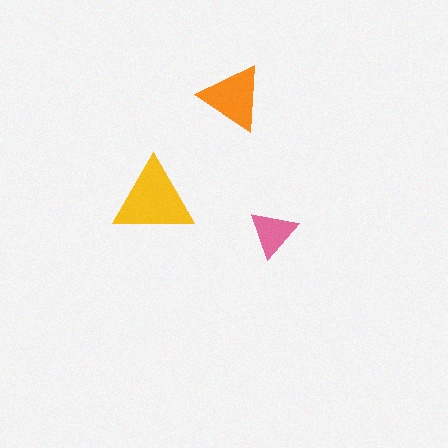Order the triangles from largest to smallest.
the yellow one, the orange one, the pink one.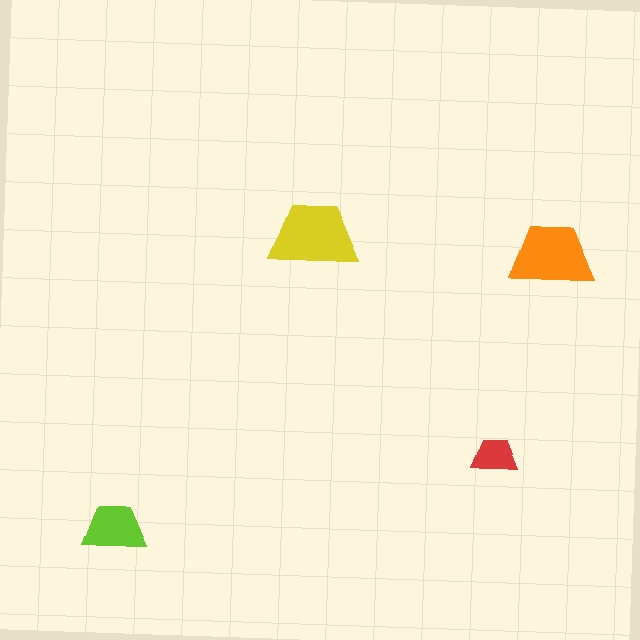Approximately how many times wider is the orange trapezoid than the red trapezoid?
About 2 times wider.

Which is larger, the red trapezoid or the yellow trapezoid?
The yellow one.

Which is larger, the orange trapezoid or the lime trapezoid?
The orange one.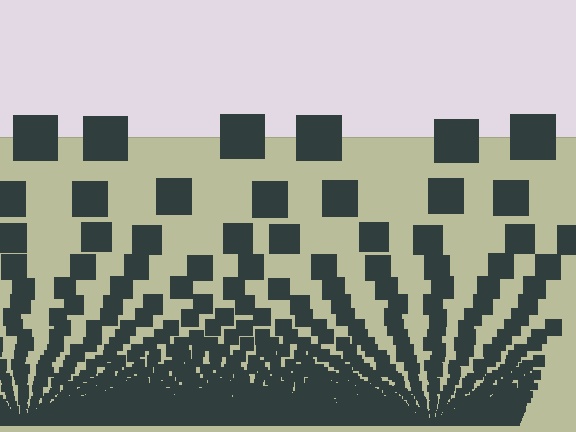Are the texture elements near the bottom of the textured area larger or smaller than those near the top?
Smaller. The gradient is inverted — elements near the bottom are smaller and denser.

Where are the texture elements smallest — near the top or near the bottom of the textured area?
Near the bottom.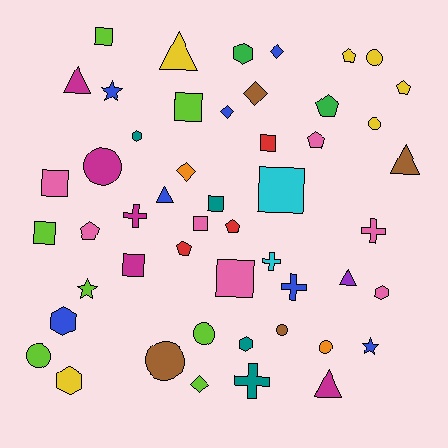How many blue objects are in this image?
There are 7 blue objects.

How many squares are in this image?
There are 10 squares.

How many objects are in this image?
There are 50 objects.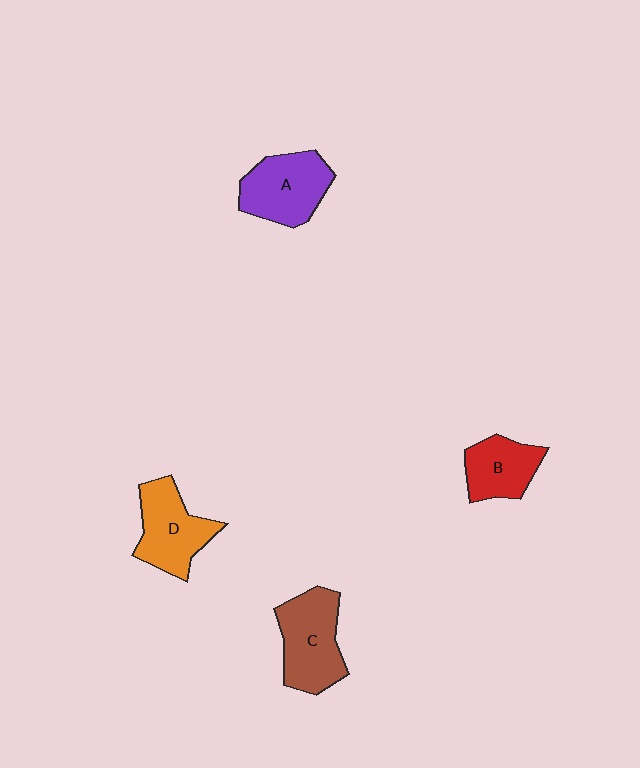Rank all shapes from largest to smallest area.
From largest to smallest: C (brown), A (purple), D (orange), B (red).